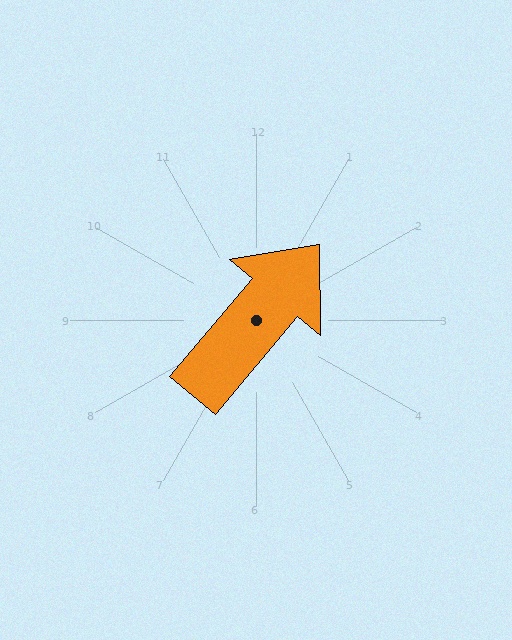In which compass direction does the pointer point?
Northeast.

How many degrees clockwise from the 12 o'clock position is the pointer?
Approximately 40 degrees.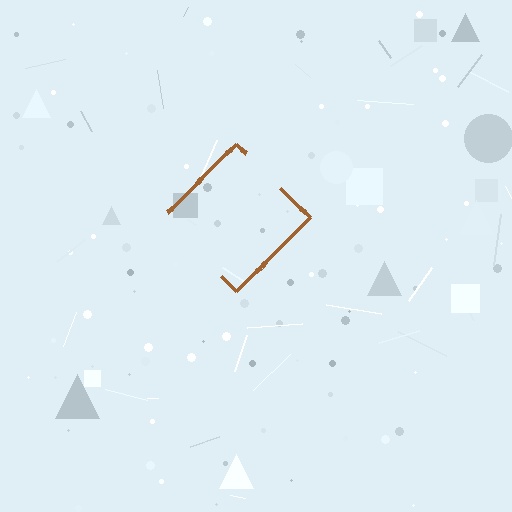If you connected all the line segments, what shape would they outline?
They would outline a diamond.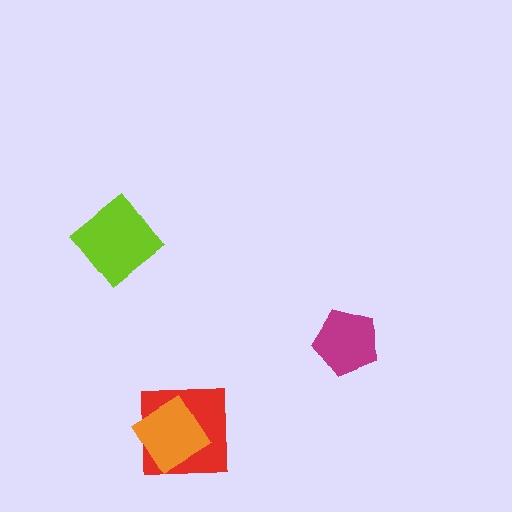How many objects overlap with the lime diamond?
0 objects overlap with the lime diamond.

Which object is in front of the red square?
The orange diamond is in front of the red square.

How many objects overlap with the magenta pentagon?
0 objects overlap with the magenta pentagon.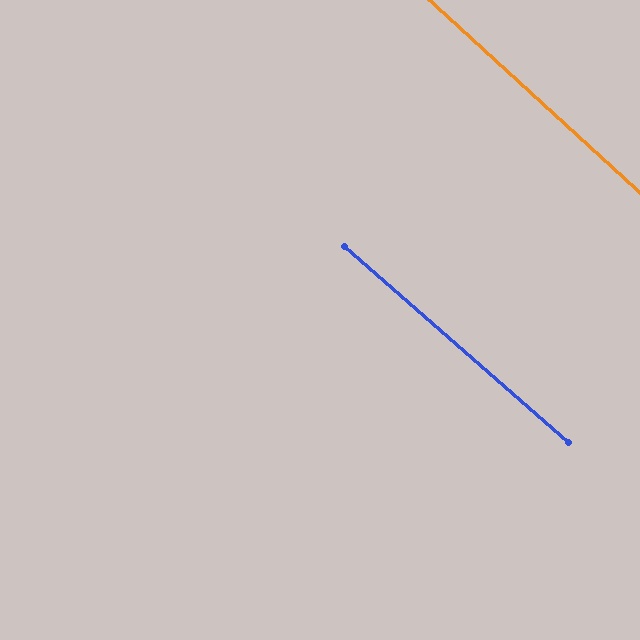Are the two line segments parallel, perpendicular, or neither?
Parallel — their directions differ by only 1.3°.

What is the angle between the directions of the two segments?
Approximately 1 degree.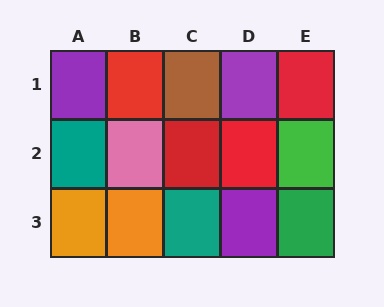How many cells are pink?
1 cell is pink.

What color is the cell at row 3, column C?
Teal.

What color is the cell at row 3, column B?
Orange.